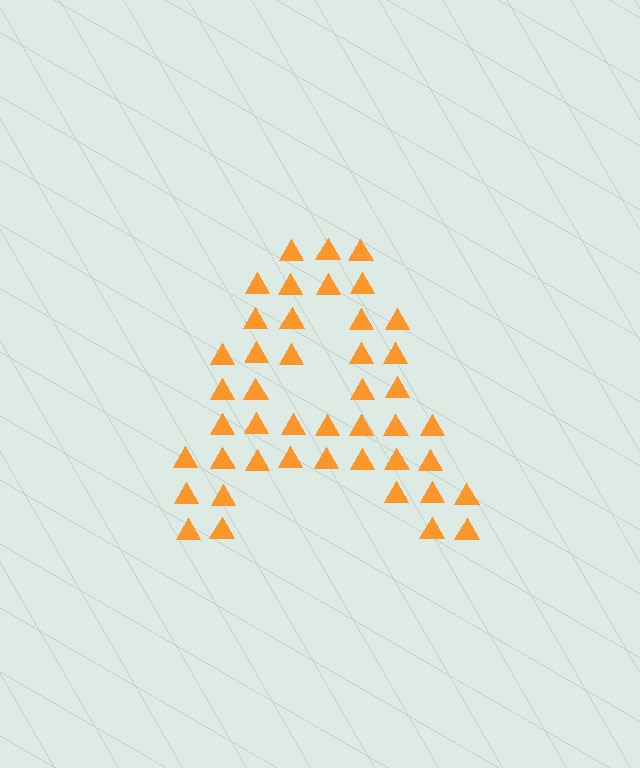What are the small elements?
The small elements are triangles.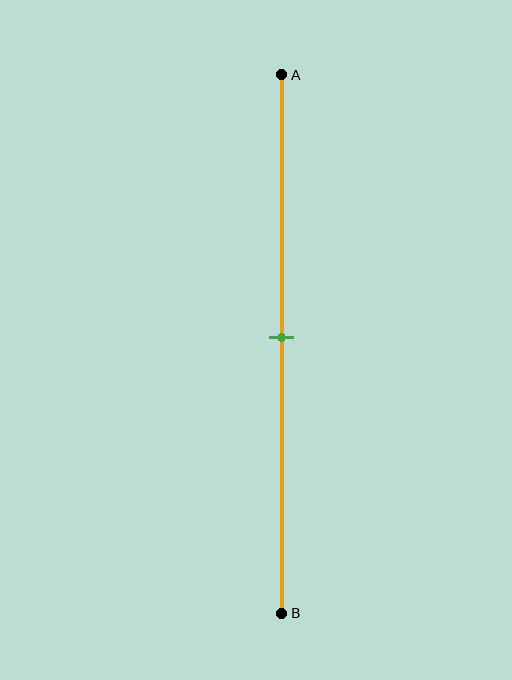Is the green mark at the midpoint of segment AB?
Yes, the mark is approximately at the midpoint.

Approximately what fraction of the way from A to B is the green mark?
The green mark is approximately 50% of the way from A to B.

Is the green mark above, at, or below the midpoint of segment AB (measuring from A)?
The green mark is approximately at the midpoint of segment AB.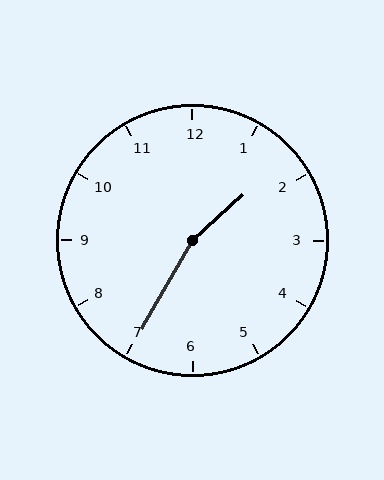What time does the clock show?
1:35.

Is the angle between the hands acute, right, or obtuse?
It is obtuse.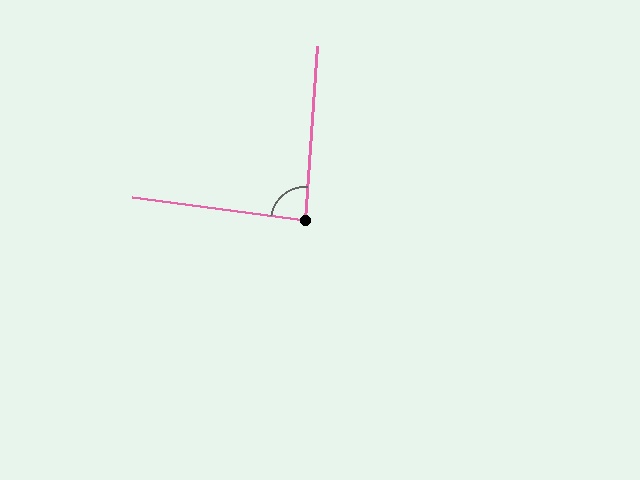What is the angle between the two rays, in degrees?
Approximately 86 degrees.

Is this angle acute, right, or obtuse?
It is approximately a right angle.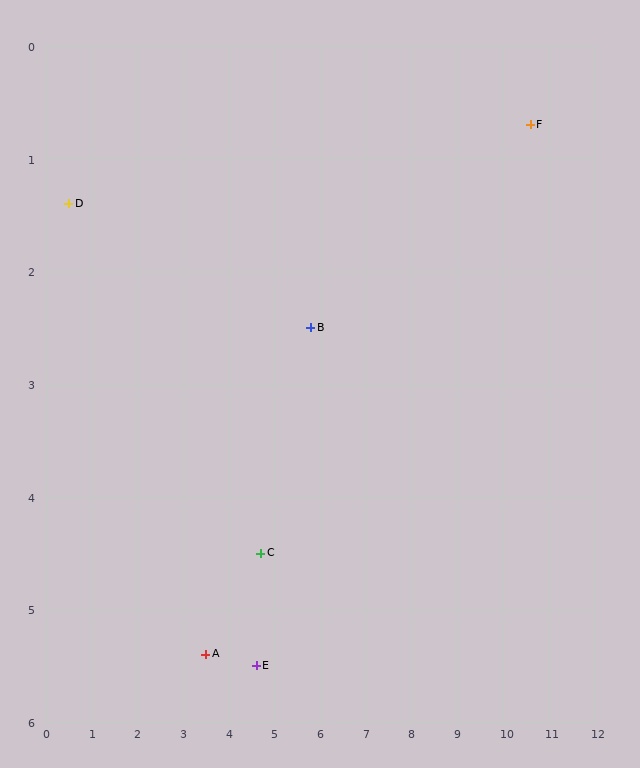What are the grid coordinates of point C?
Point C is at approximately (4.7, 4.5).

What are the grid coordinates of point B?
Point B is at approximately (5.8, 2.5).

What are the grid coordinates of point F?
Point F is at approximately (10.6, 0.7).